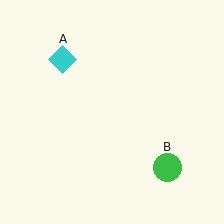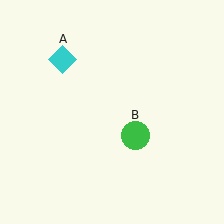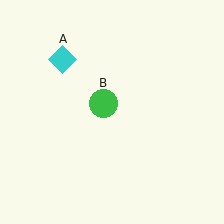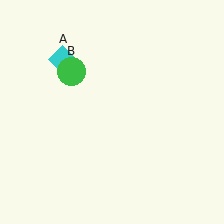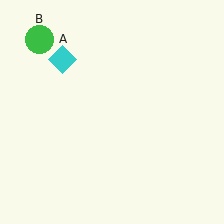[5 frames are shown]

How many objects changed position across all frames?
1 object changed position: green circle (object B).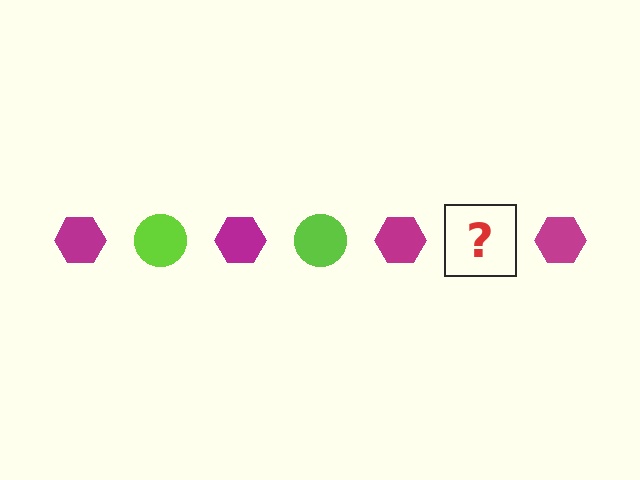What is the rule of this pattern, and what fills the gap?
The rule is that the pattern alternates between magenta hexagon and lime circle. The gap should be filled with a lime circle.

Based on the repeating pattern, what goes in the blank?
The blank should be a lime circle.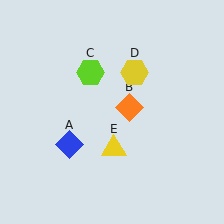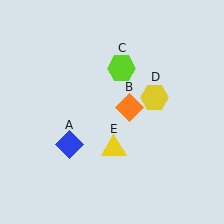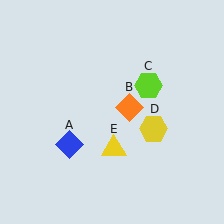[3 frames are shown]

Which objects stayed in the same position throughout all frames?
Blue diamond (object A) and orange diamond (object B) and yellow triangle (object E) remained stationary.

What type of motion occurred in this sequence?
The lime hexagon (object C), yellow hexagon (object D) rotated clockwise around the center of the scene.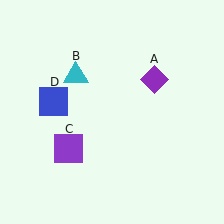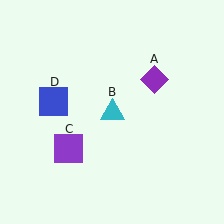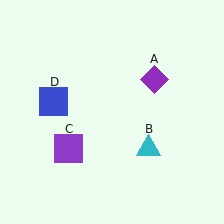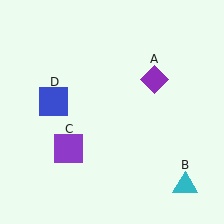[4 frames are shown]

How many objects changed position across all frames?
1 object changed position: cyan triangle (object B).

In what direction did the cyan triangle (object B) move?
The cyan triangle (object B) moved down and to the right.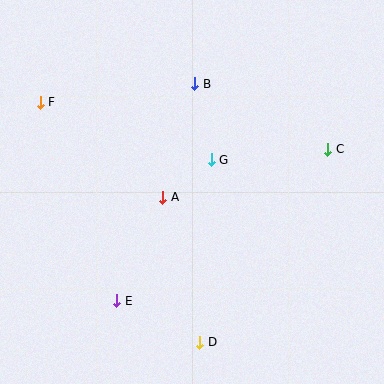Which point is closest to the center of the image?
Point A at (163, 197) is closest to the center.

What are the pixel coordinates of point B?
Point B is at (195, 84).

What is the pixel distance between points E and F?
The distance between E and F is 213 pixels.